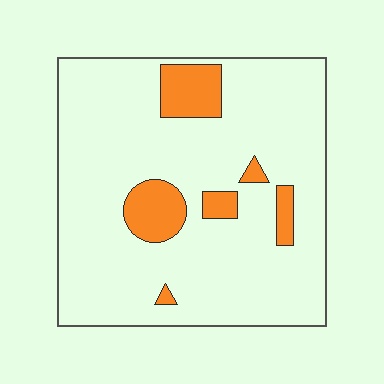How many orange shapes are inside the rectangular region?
6.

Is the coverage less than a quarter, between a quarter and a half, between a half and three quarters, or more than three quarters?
Less than a quarter.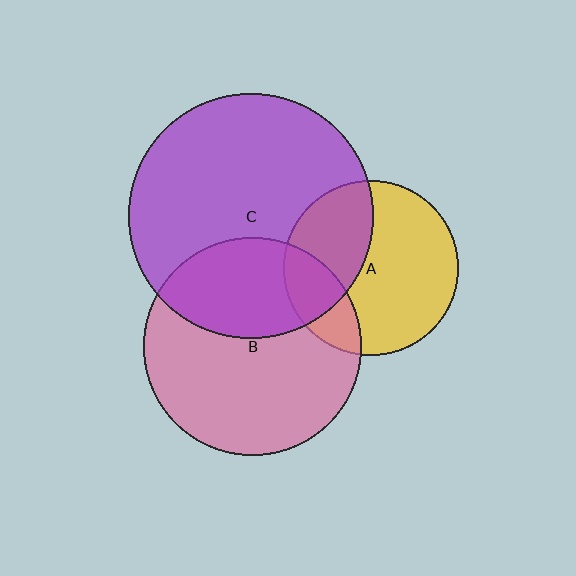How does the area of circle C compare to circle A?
Approximately 2.0 times.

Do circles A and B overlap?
Yes.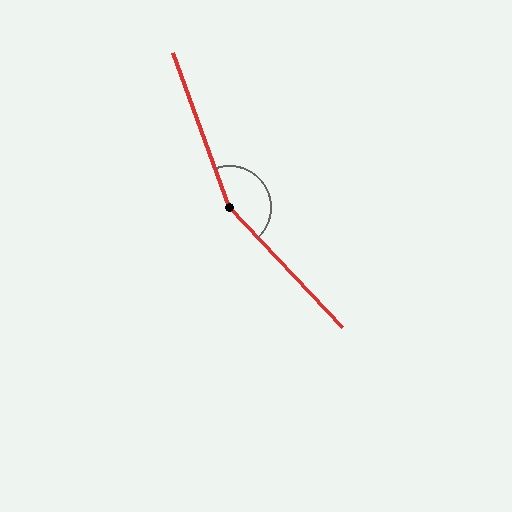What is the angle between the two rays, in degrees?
Approximately 156 degrees.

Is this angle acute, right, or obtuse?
It is obtuse.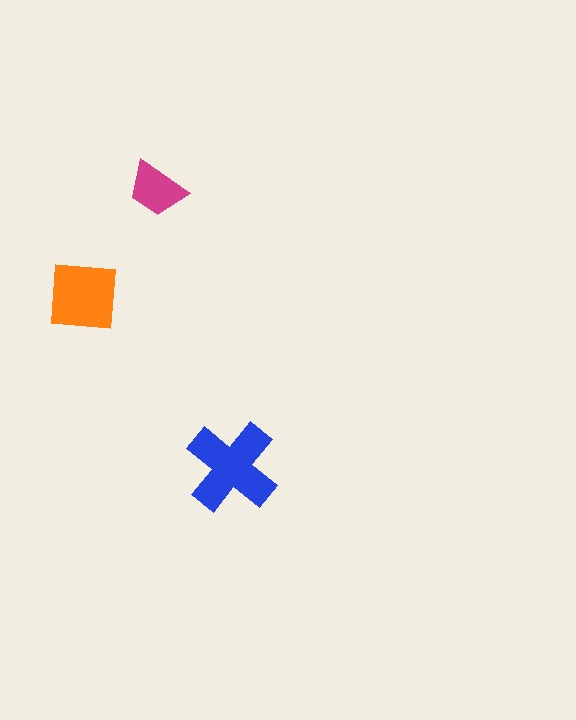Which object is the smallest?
The magenta trapezoid.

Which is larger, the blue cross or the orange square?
The blue cross.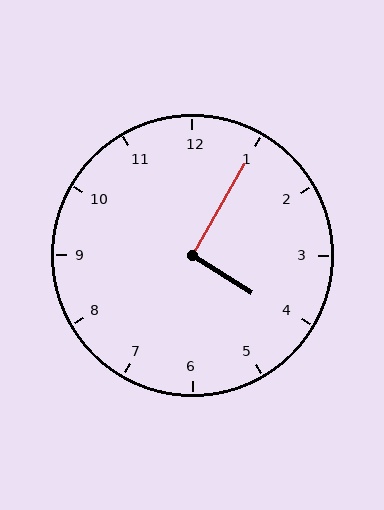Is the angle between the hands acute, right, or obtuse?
It is right.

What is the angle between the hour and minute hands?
Approximately 92 degrees.